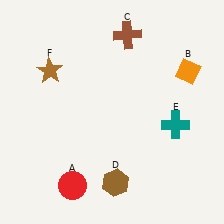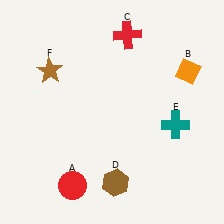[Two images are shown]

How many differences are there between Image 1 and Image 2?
There is 1 difference between the two images.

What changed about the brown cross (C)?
In Image 1, C is brown. In Image 2, it changed to red.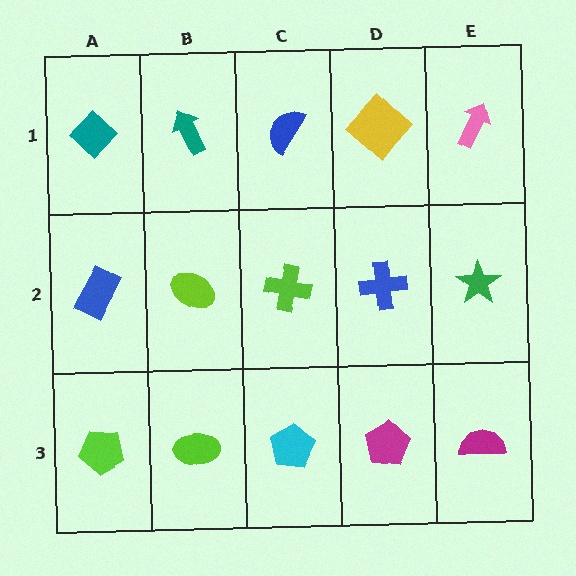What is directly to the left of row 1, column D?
A blue semicircle.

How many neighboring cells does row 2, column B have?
4.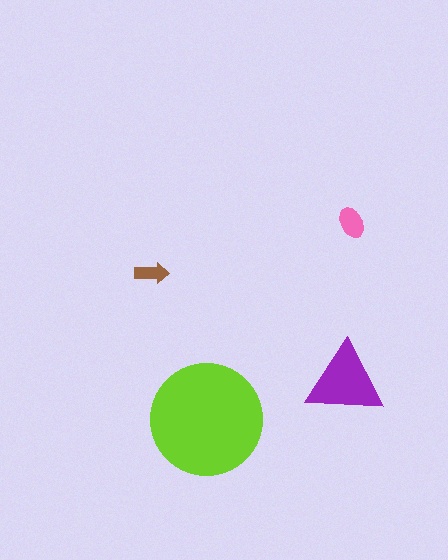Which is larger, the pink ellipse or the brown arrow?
The pink ellipse.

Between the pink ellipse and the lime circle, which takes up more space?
The lime circle.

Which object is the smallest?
The brown arrow.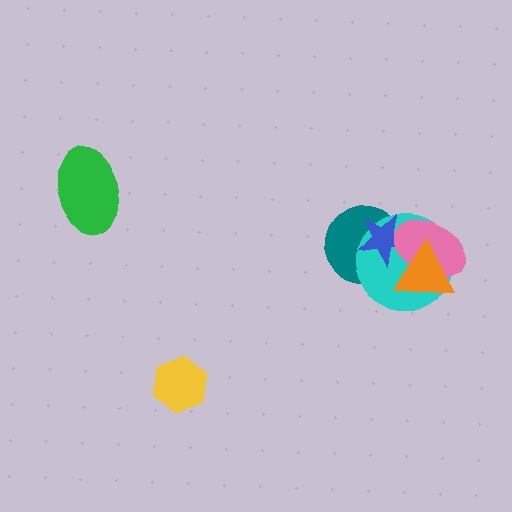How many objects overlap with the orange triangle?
4 objects overlap with the orange triangle.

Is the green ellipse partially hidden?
No, no other shape covers it.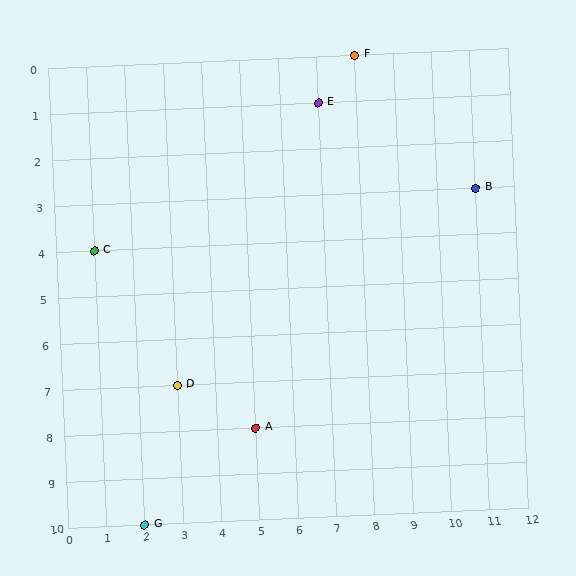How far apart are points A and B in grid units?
Points A and B are 6 columns and 5 rows apart (about 7.8 grid units diagonally).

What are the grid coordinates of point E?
Point E is at grid coordinates (7, 1).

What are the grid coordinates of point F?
Point F is at grid coordinates (8, 0).